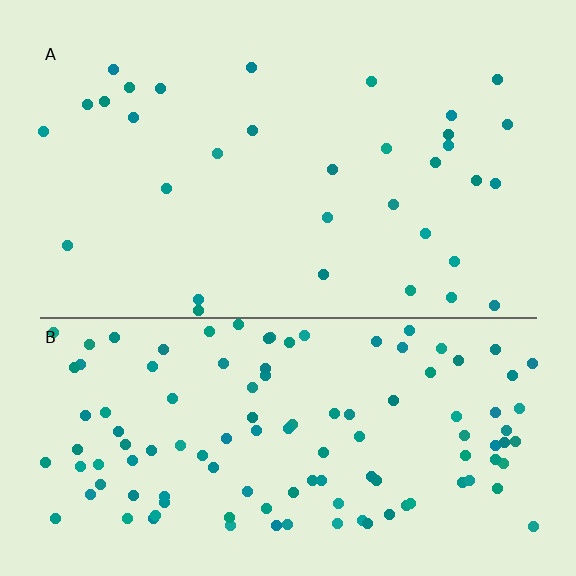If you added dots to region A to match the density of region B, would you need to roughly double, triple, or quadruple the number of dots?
Approximately quadruple.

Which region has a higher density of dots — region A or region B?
B (the bottom).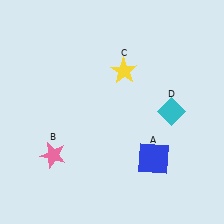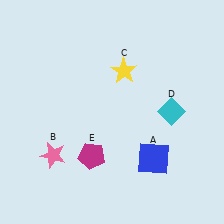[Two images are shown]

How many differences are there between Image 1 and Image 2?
There is 1 difference between the two images.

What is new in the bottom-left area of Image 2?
A magenta pentagon (E) was added in the bottom-left area of Image 2.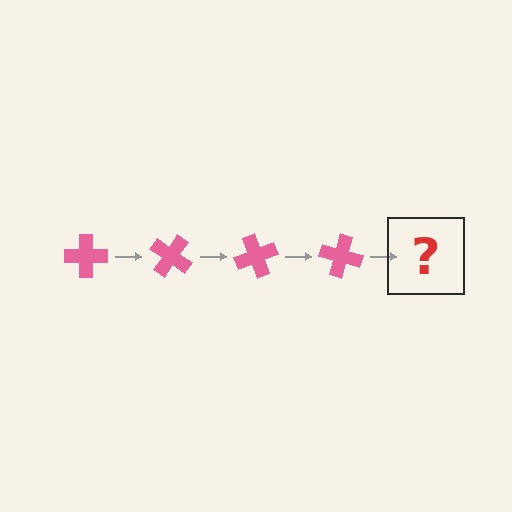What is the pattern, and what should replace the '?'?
The pattern is that the cross rotates 35 degrees each step. The '?' should be a pink cross rotated 140 degrees.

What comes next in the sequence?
The next element should be a pink cross rotated 140 degrees.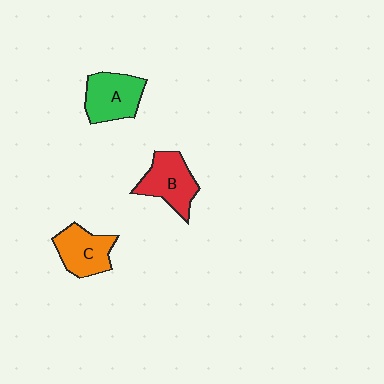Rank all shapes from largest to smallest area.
From largest to smallest: A (green), B (red), C (orange).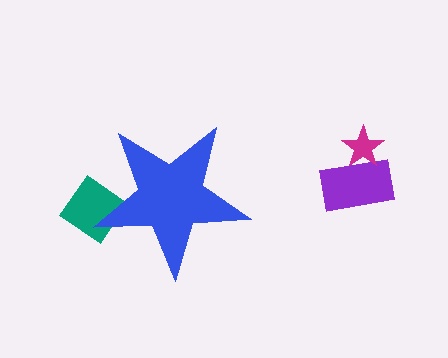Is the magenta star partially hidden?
No, the magenta star is fully visible.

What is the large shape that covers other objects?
A blue star.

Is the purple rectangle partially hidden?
No, the purple rectangle is fully visible.